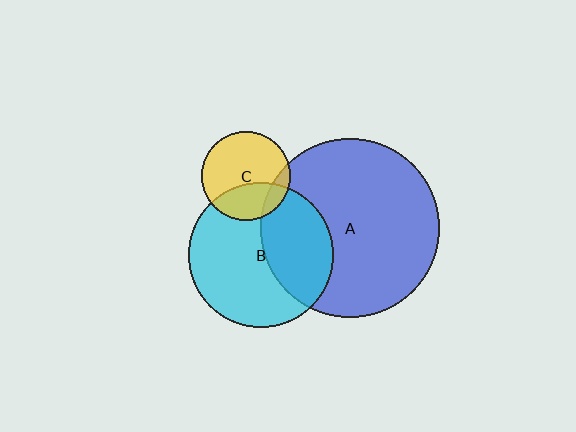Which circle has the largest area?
Circle A (blue).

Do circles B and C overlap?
Yes.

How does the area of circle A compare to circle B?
Approximately 1.5 times.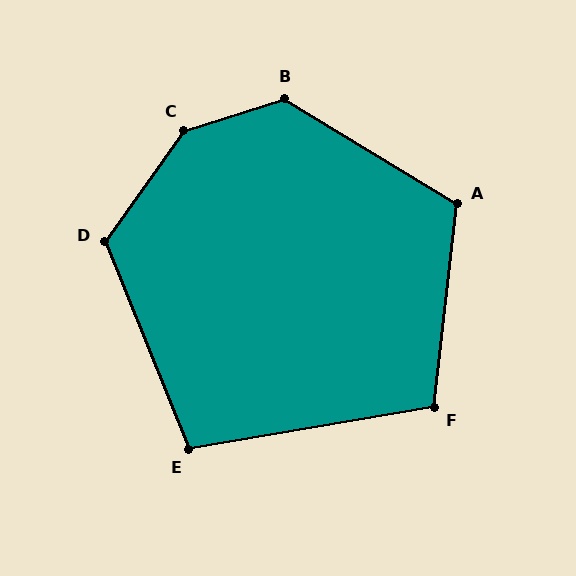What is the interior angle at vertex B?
Approximately 131 degrees (obtuse).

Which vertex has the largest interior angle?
C, at approximately 143 degrees.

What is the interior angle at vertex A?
Approximately 115 degrees (obtuse).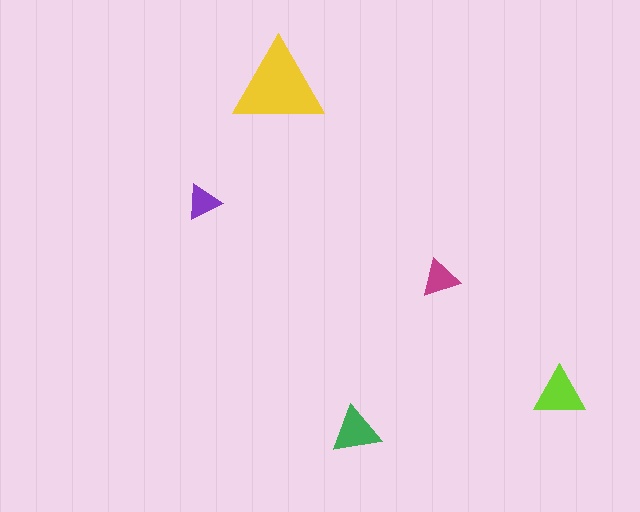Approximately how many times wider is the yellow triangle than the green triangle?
About 2 times wider.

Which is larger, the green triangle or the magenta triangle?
The green one.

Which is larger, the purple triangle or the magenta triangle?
The magenta one.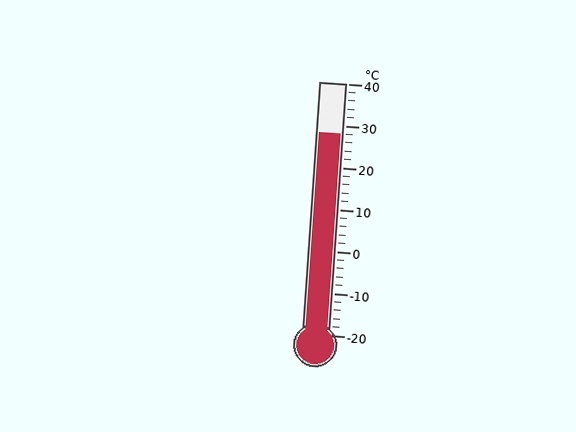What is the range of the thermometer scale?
The thermometer scale ranges from -20°C to 40°C.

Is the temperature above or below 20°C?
The temperature is above 20°C.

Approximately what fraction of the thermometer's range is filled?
The thermometer is filled to approximately 80% of its range.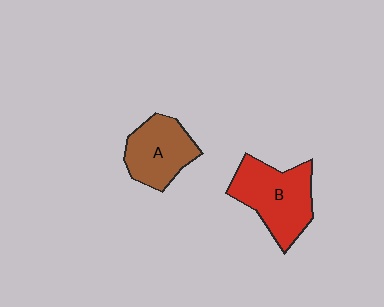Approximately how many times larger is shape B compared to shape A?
Approximately 1.3 times.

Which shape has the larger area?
Shape B (red).